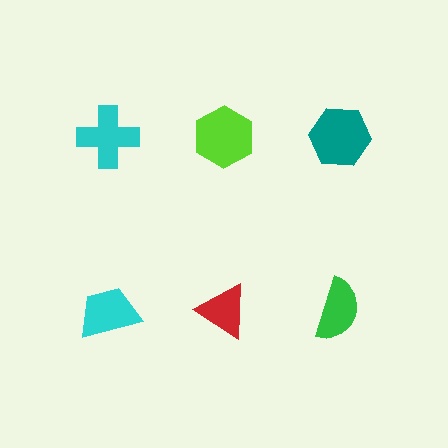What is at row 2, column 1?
A cyan trapezoid.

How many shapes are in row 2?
3 shapes.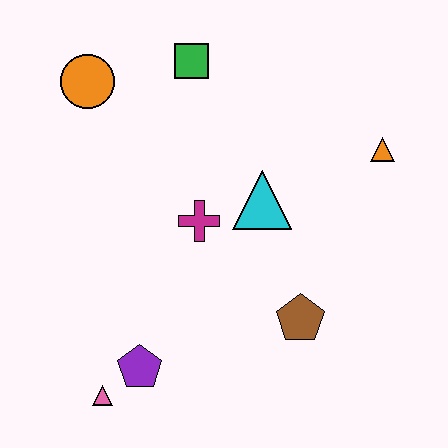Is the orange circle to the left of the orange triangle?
Yes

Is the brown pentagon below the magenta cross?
Yes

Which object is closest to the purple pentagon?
The pink triangle is closest to the purple pentagon.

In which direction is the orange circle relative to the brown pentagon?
The orange circle is above the brown pentagon.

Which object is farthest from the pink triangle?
The orange triangle is farthest from the pink triangle.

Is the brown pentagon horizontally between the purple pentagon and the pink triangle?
No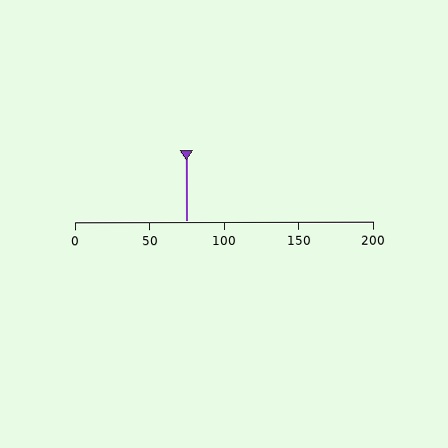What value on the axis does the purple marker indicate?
The marker indicates approximately 75.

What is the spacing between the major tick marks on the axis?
The major ticks are spaced 50 apart.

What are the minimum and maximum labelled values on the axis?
The axis runs from 0 to 200.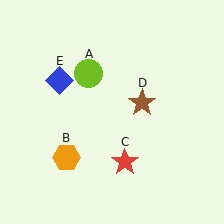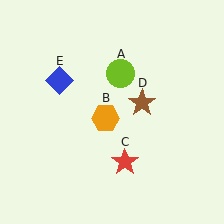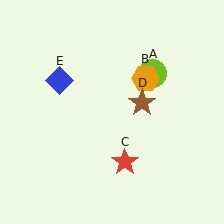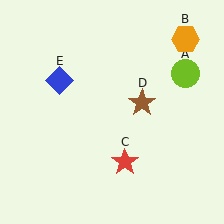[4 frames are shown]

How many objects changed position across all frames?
2 objects changed position: lime circle (object A), orange hexagon (object B).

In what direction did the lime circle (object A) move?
The lime circle (object A) moved right.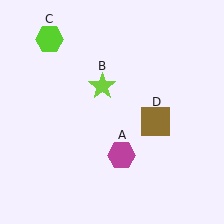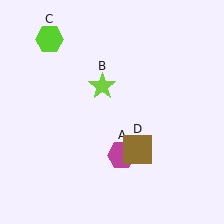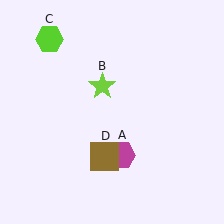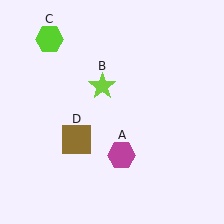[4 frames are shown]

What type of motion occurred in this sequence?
The brown square (object D) rotated clockwise around the center of the scene.